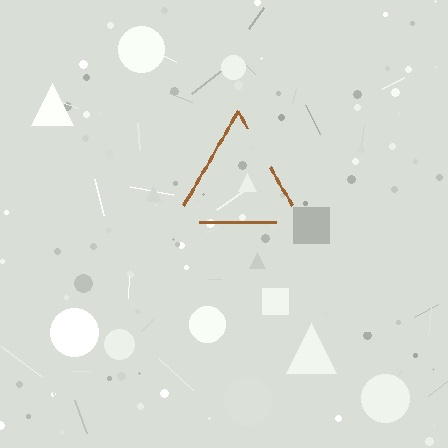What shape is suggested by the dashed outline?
The dashed outline suggests a triangle.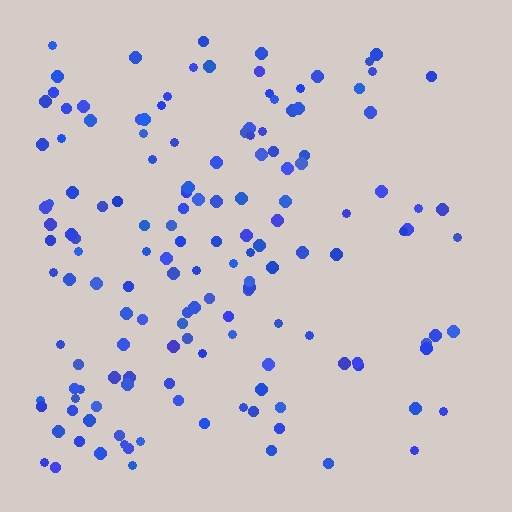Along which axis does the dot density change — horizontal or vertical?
Horizontal.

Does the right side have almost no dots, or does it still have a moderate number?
Still a moderate number, just noticeably fewer than the left.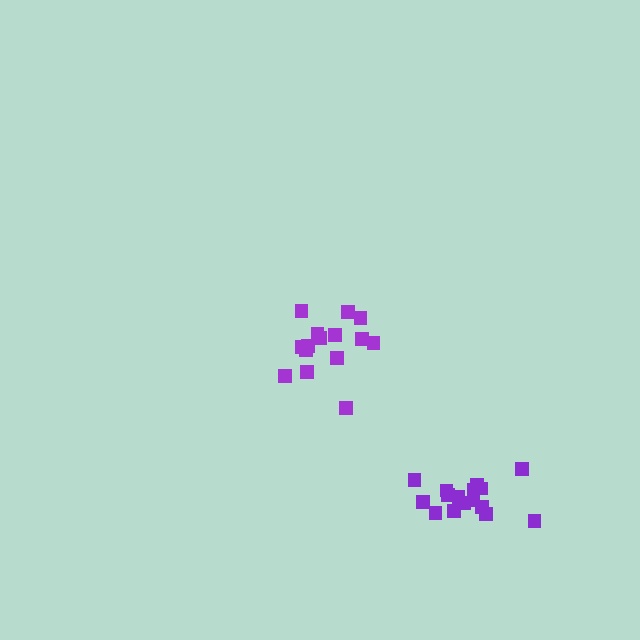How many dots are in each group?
Group 1: 16 dots, Group 2: 16 dots (32 total).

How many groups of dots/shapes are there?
There are 2 groups.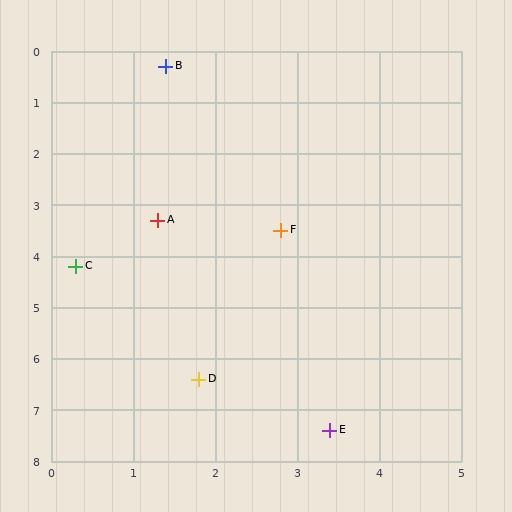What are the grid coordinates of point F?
Point F is at approximately (2.8, 3.5).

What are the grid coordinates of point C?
Point C is at approximately (0.3, 4.2).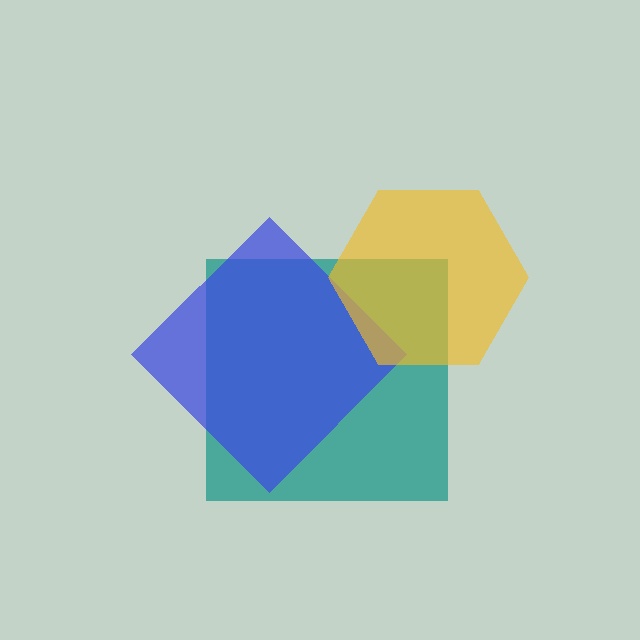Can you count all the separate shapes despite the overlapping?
Yes, there are 3 separate shapes.